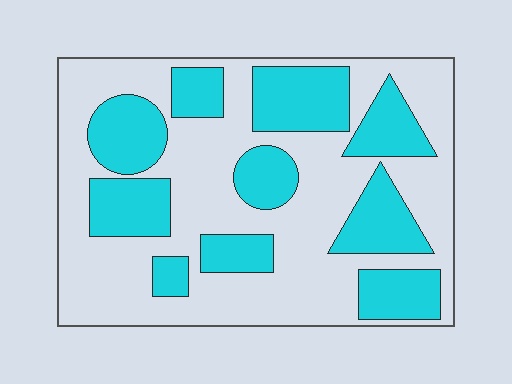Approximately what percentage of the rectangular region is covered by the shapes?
Approximately 40%.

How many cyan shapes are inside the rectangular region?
10.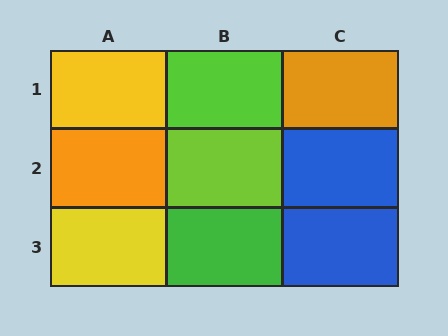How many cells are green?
1 cell is green.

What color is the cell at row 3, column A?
Yellow.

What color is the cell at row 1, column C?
Orange.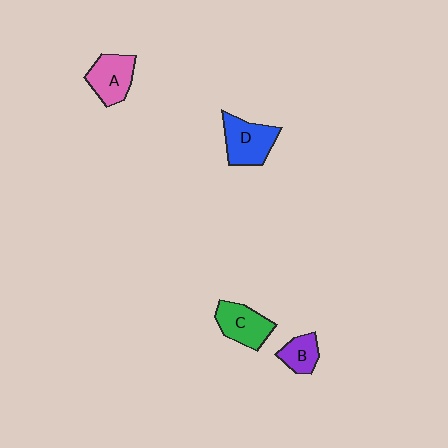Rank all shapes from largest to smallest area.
From largest to smallest: D (blue), A (pink), C (green), B (purple).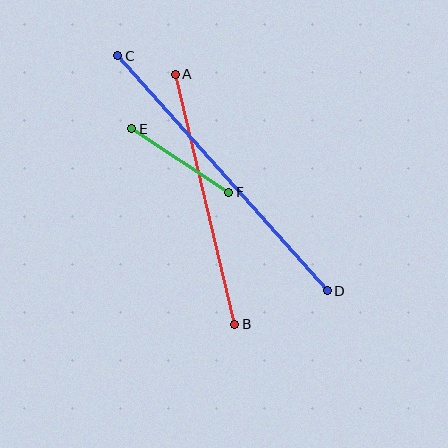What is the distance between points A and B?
The distance is approximately 257 pixels.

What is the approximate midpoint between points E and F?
The midpoint is at approximately (180, 160) pixels.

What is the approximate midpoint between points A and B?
The midpoint is at approximately (205, 199) pixels.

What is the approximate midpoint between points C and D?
The midpoint is at approximately (222, 173) pixels.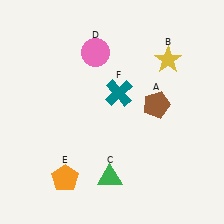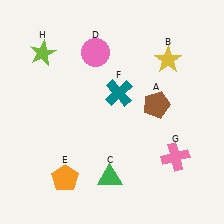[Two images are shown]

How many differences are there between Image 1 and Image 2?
There are 2 differences between the two images.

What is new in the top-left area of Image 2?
A lime star (H) was added in the top-left area of Image 2.